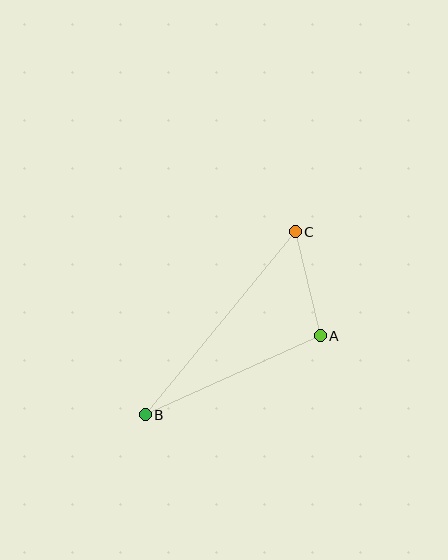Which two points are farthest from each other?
Points B and C are farthest from each other.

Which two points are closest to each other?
Points A and C are closest to each other.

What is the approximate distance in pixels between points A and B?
The distance between A and B is approximately 192 pixels.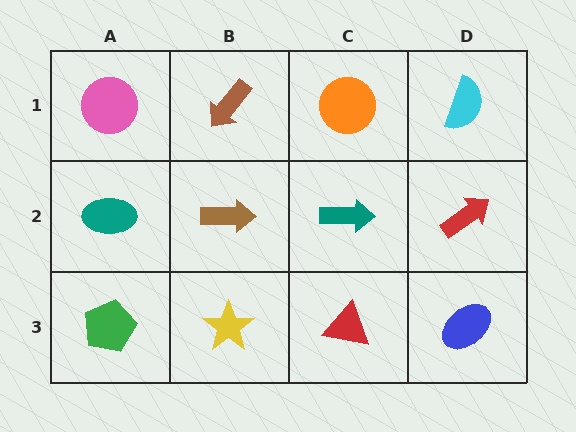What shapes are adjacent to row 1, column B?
A brown arrow (row 2, column B), a pink circle (row 1, column A), an orange circle (row 1, column C).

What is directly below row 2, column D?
A blue ellipse.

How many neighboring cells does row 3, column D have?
2.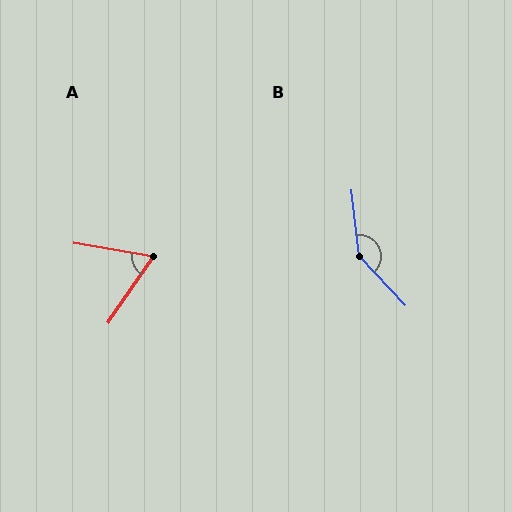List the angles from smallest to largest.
A (65°), B (143°).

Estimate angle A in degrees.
Approximately 65 degrees.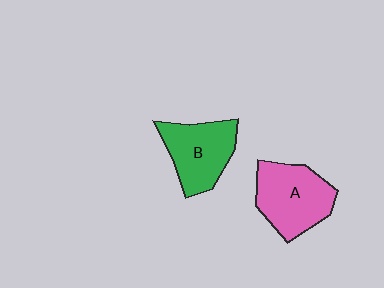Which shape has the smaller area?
Shape B (green).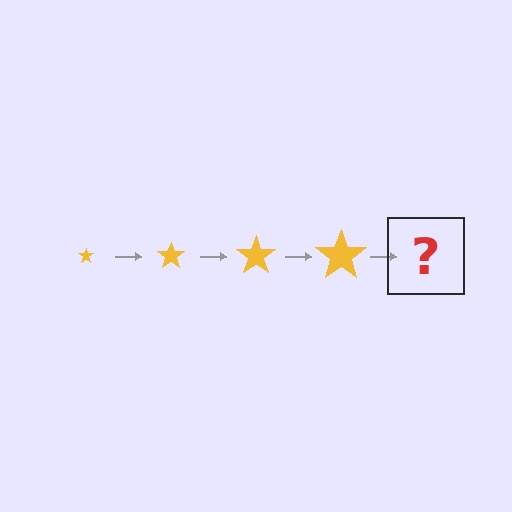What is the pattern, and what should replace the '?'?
The pattern is that the star gets progressively larger each step. The '?' should be a yellow star, larger than the previous one.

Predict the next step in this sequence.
The next step is a yellow star, larger than the previous one.